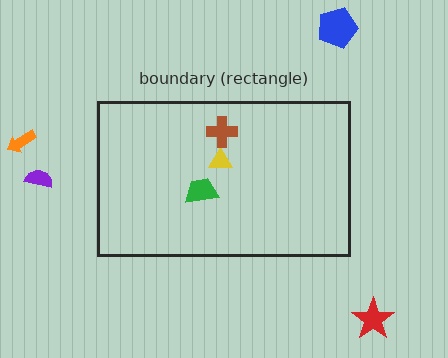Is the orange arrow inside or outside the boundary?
Outside.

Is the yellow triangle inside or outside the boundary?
Inside.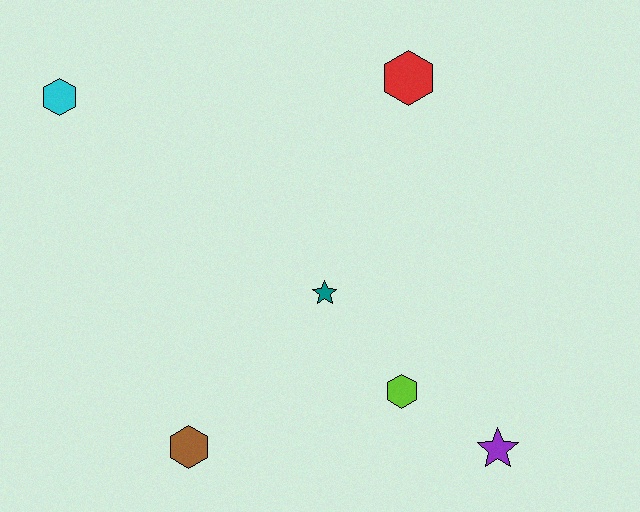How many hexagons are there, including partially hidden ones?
There are 4 hexagons.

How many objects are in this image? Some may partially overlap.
There are 6 objects.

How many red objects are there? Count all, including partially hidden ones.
There is 1 red object.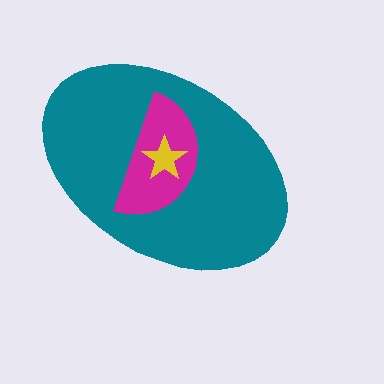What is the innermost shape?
The yellow star.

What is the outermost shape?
The teal ellipse.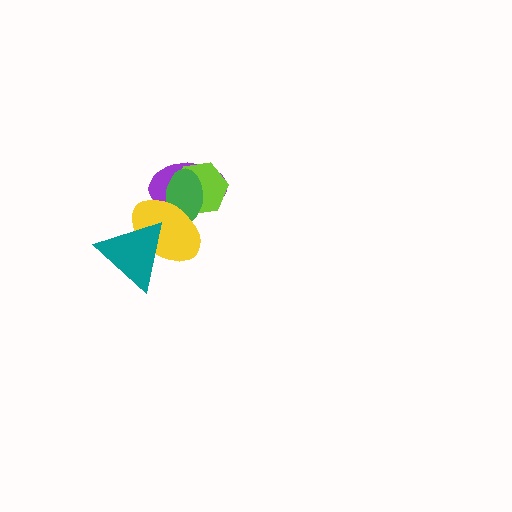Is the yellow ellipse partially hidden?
Yes, it is partially covered by another shape.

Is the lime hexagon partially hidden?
Yes, it is partially covered by another shape.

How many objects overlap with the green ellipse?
3 objects overlap with the green ellipse.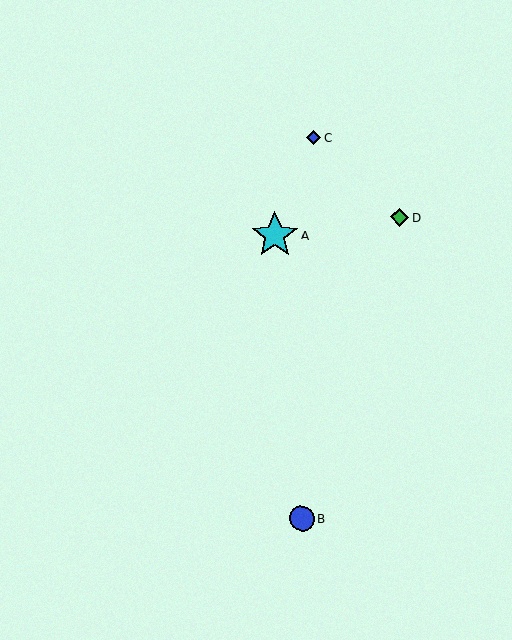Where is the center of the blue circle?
The center of the blue circle is at (302, 518).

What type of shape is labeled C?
Shape C is a blue diamond.